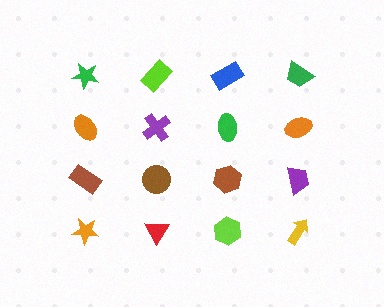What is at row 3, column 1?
A brown rectangle.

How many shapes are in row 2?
4 shapes.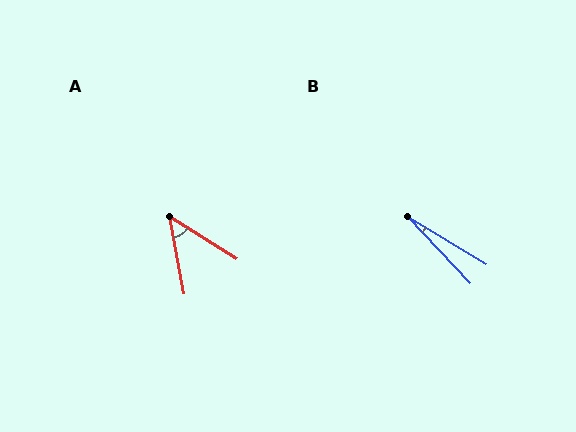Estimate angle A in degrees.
Approximately 47 degrees.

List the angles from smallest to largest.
B (15°), A (47°).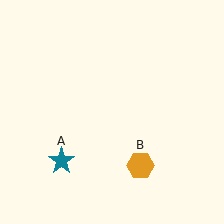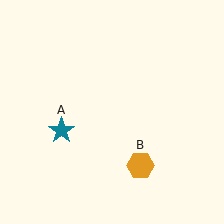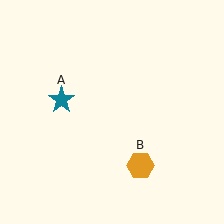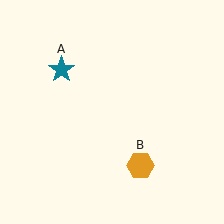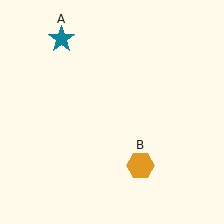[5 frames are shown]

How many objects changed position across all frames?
1 object changed position: teal star (object A).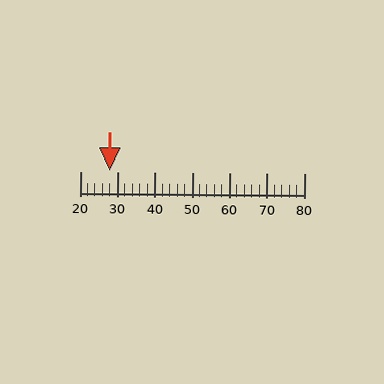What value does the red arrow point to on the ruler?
The red arrow points to approximately 28.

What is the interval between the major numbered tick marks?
The major tick marks are spaced 10 units apart.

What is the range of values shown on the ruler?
The ruler shows values from 20 to 80.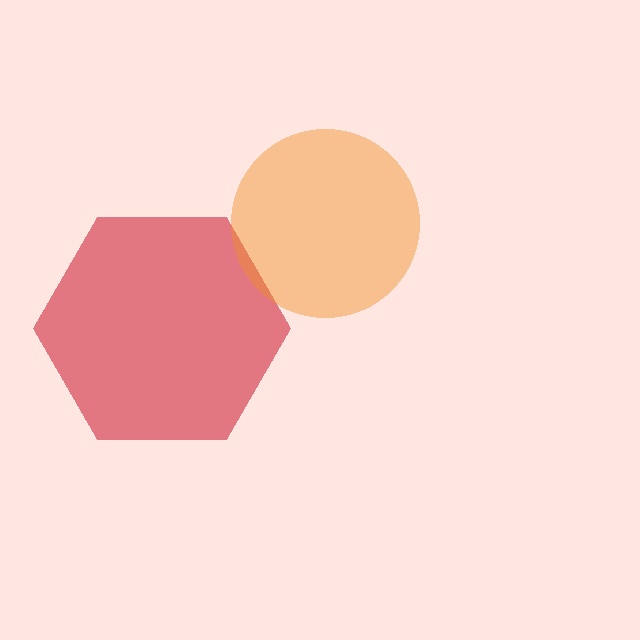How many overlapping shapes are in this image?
There are 2 overlapping shapes in the image.